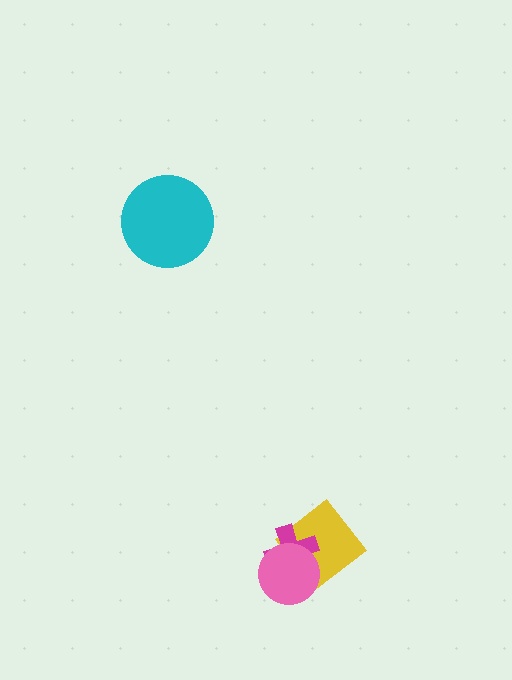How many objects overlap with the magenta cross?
2 objects overlap with the magenta cross.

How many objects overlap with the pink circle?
2 objects overlap with the pink circle.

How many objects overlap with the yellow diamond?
2 objects overlap with the yellow diamond.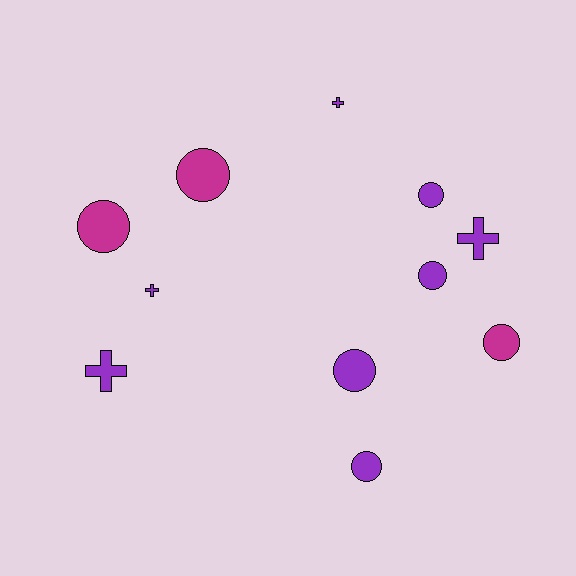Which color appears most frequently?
Purple, with 8 objects.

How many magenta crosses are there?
There are no magenta crosses.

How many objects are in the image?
There are 11 objects.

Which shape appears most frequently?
Circle, with 7 objects.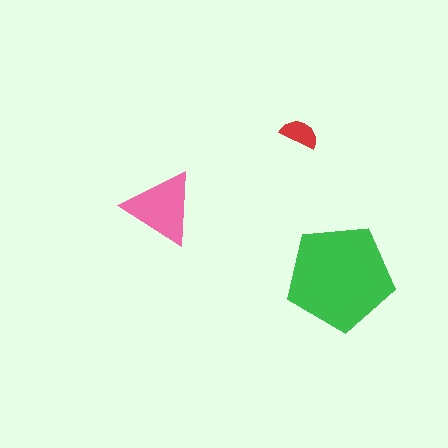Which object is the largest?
The green pentagon.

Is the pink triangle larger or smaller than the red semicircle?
Larger.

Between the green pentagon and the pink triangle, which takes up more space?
The green pentagon.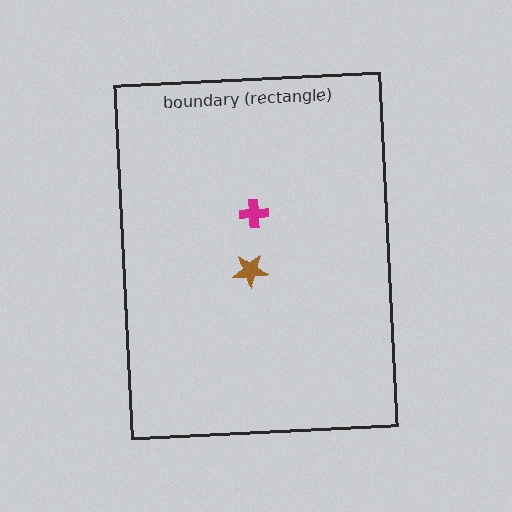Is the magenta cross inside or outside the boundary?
Inside.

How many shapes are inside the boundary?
2 inside, 0 outside.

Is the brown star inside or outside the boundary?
Inside.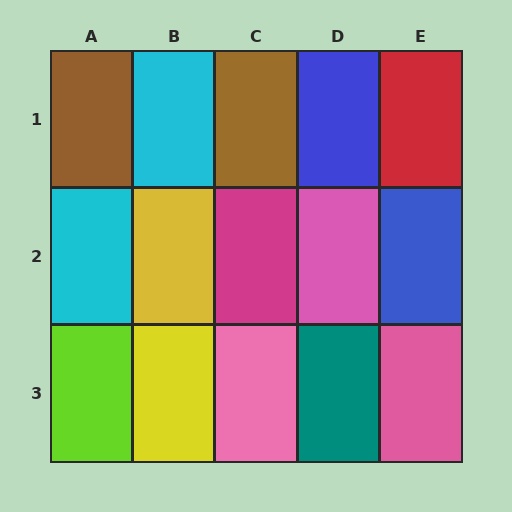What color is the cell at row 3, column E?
Pink.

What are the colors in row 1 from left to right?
Brown, cyan, brown, blue, red.